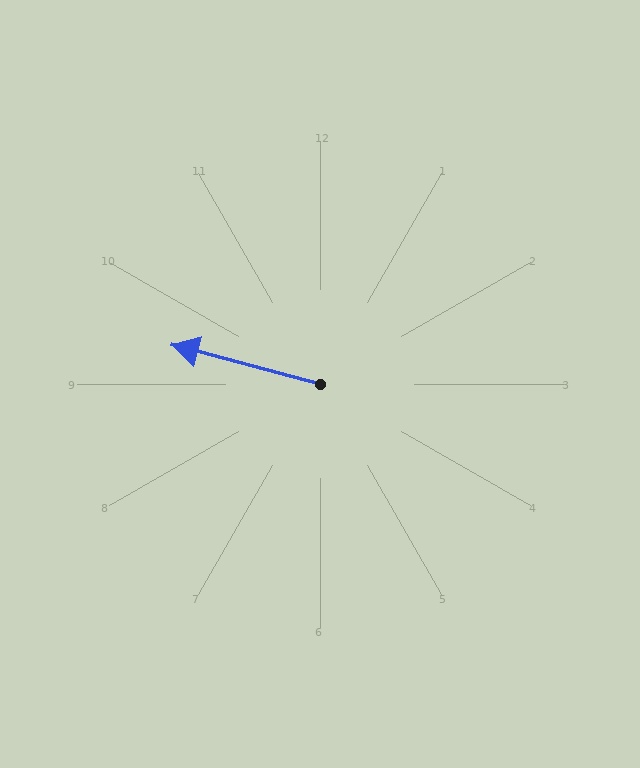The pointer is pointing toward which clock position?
Roughly 9 o'clock.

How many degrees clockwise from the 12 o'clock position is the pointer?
Approximately 285 degrees.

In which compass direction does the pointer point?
West.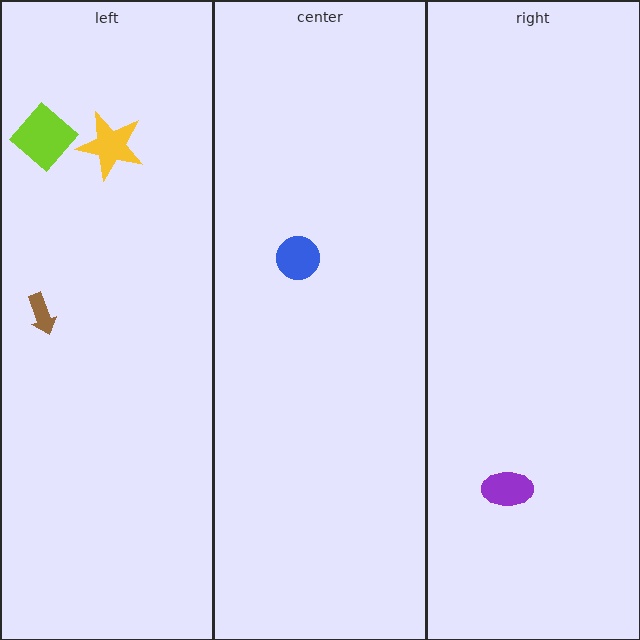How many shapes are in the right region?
1.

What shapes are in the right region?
The purple ellipse.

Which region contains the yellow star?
The left region.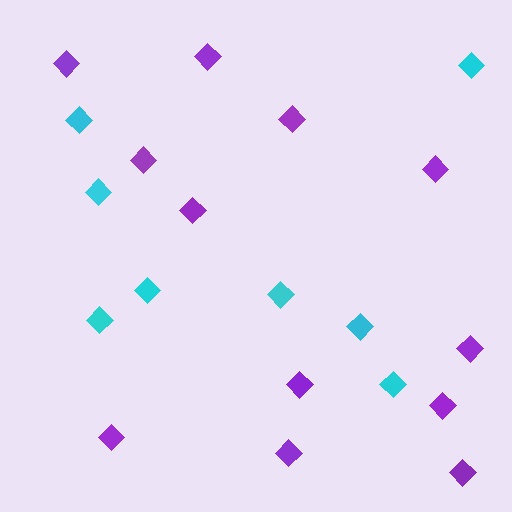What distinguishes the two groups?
There are 2 groups: one group of cyan diamonds (8) and one group of purple diamonds (12).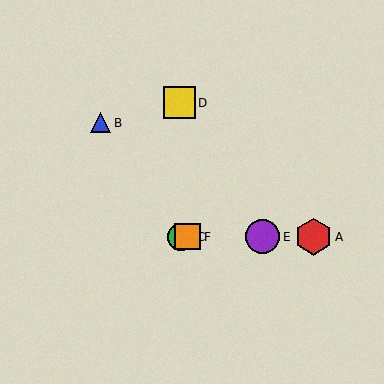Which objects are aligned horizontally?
Objects A, C, E, F are aligned horizontally.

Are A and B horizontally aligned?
No, A is at y≈237 and B is at y≈123.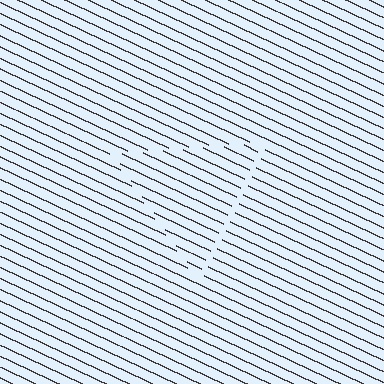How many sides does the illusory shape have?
3 sides — the line-ends trace a triangle.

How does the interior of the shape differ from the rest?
The interior of the shape contains the same grating, shifted by half a period — the contour is defined by the phase discontinuity where line-ends from the inner and outer gratings abut.